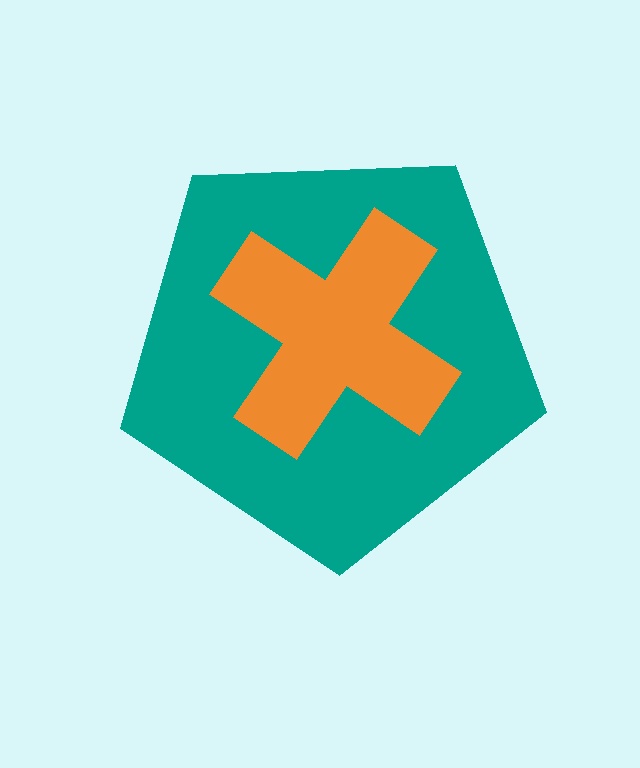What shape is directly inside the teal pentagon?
The orange cross.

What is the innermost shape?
The orange cross.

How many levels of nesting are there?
2.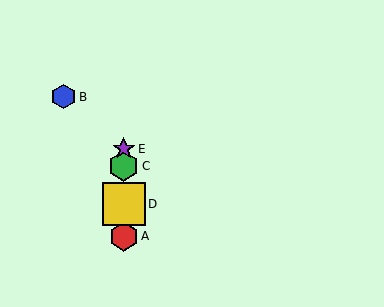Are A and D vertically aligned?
Yes, both are at x≈124.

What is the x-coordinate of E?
Object E is at x≈124.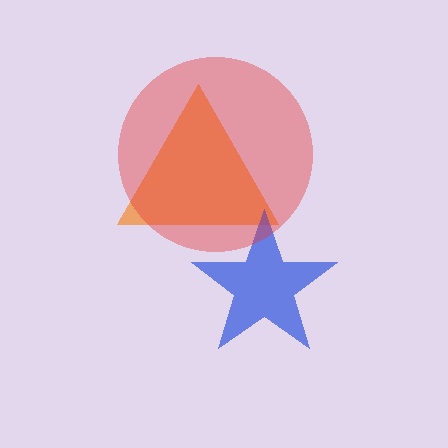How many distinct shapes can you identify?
There are 3 distinct shapes: an orange triangle, a blue star, a red circle.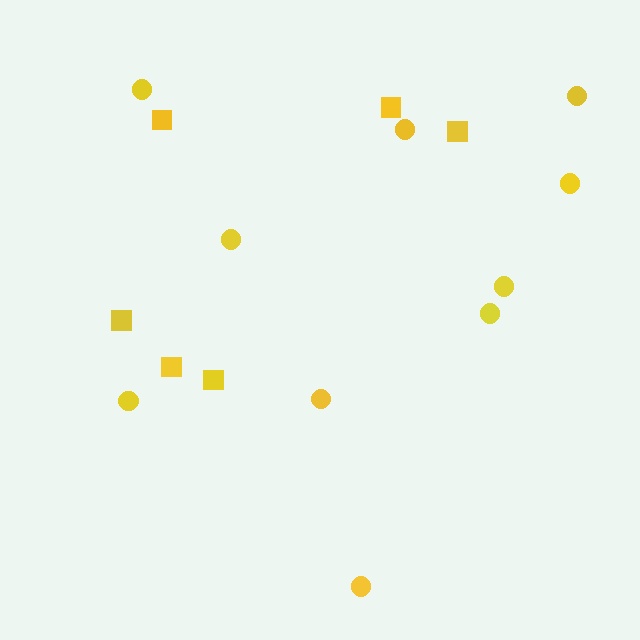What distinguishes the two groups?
There are 2 groups: one group of circles (10) and one group of squares (6).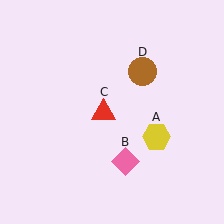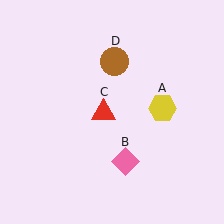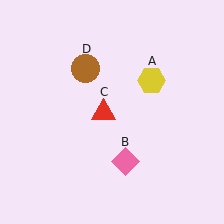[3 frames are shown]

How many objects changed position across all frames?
2 objects changed position: yellow hexagon (object A), brown circle (object D).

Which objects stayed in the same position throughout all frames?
Pink diamond (object B) and red triangle (object C) remained stationary.